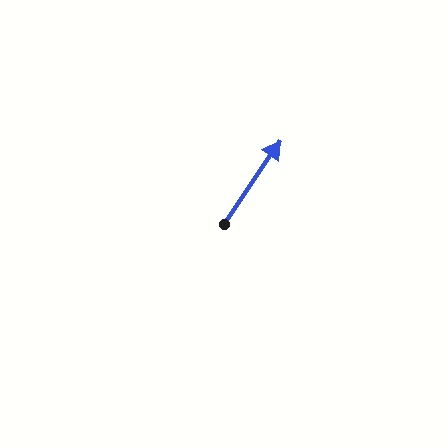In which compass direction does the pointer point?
Northeast.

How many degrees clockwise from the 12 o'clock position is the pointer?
Approximately 34 degrees.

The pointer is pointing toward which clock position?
Roughly 1 o'clock.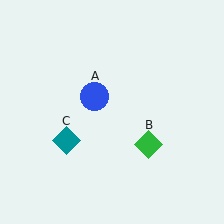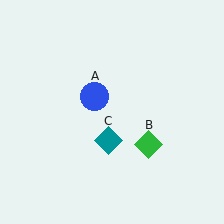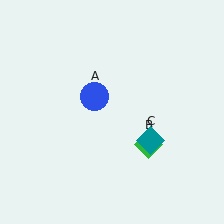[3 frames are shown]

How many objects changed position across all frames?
1 object changed position: teal diamond (object C).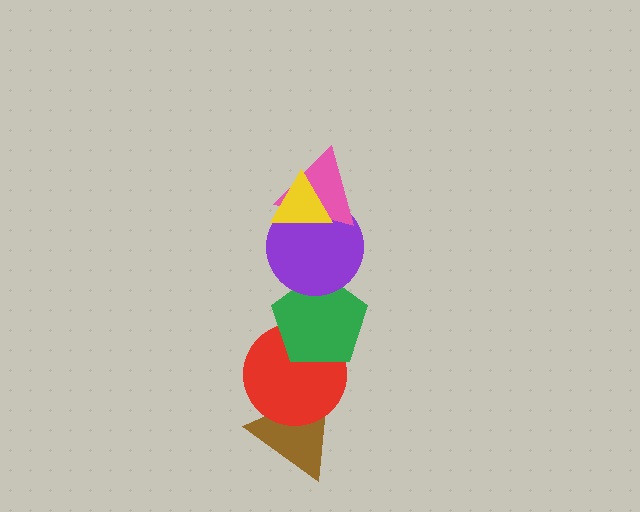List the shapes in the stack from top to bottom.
From top to bottom: the yellow triangle, the pink triangle, the purple circle, the green pentagon, the red circle, the brown triangle.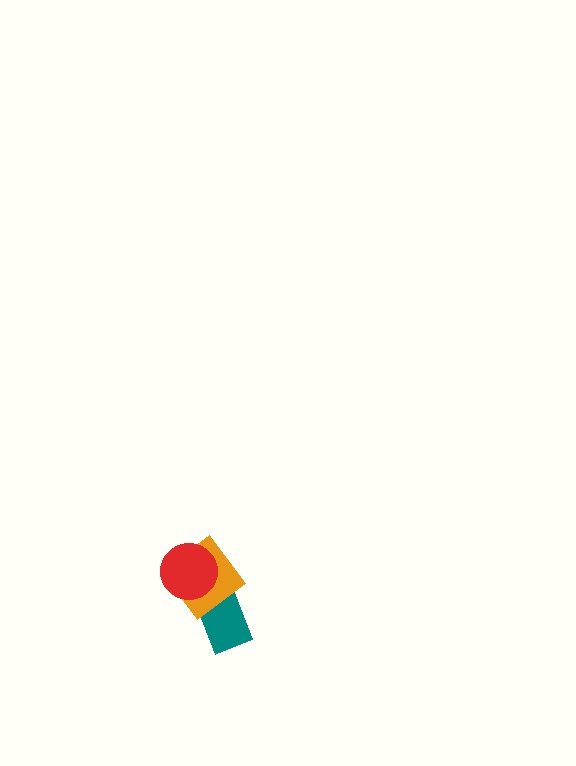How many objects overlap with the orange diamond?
2 objects overlap with the orange diamond.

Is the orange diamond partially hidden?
Yes, it is partially covered by another shape.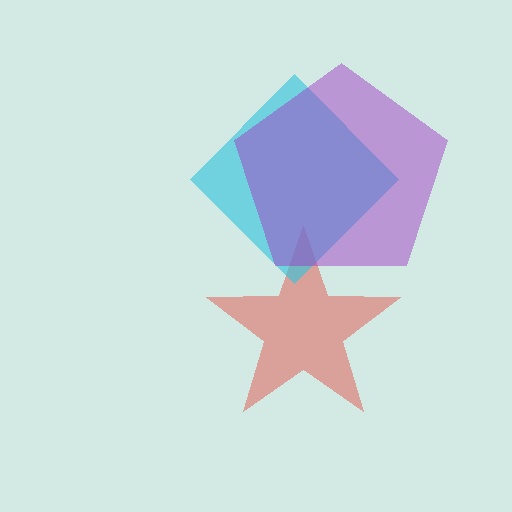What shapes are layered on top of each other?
The layered shapes are: a red star, a cyan diamond, a purple pentagon.